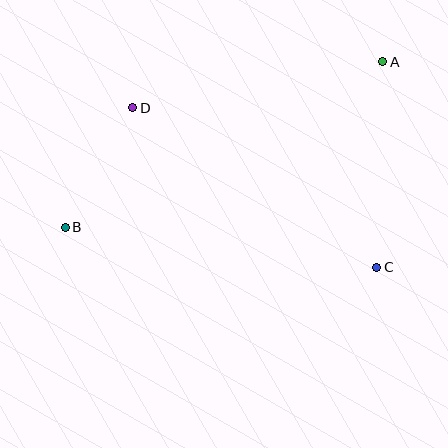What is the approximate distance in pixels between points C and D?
The distance between C and D is approximately 292 pixels.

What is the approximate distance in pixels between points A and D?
The distance between A and D is approximately 254 pixels.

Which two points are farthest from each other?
Points A and B are farthest from each other.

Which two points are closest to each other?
Points B and D are closest to each other.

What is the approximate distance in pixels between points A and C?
The distance between A and C is approximately 205 pixels.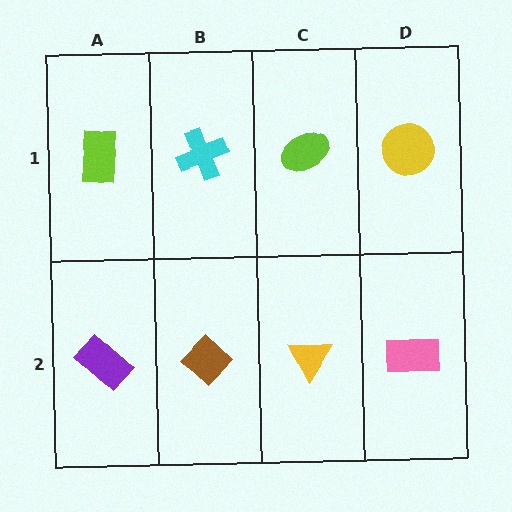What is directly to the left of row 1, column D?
A lime ellipse.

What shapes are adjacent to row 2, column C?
A lime ellipse (row 1, column C), a brown diamond (row 2, column B), a pink rectangle (row 2, column D).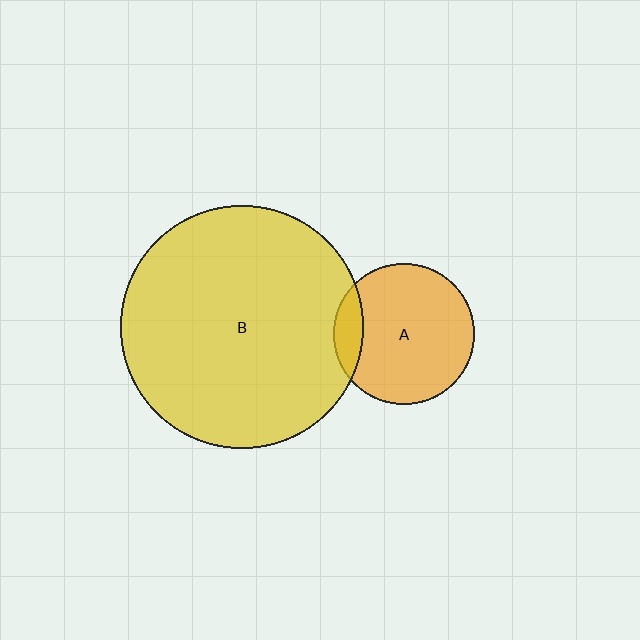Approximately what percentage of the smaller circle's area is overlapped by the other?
Approximately 15%.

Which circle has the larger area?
Circle B (yellow).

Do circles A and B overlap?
Yes.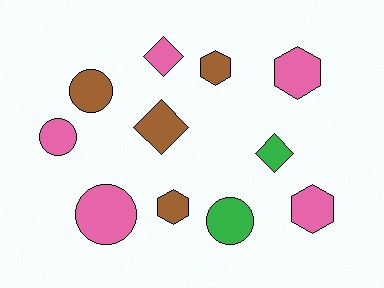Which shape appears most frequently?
Circle, with 4 objects.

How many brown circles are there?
There is 1 brown circle.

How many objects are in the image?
There are 11 objects.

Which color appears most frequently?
Pink, with 5 objects.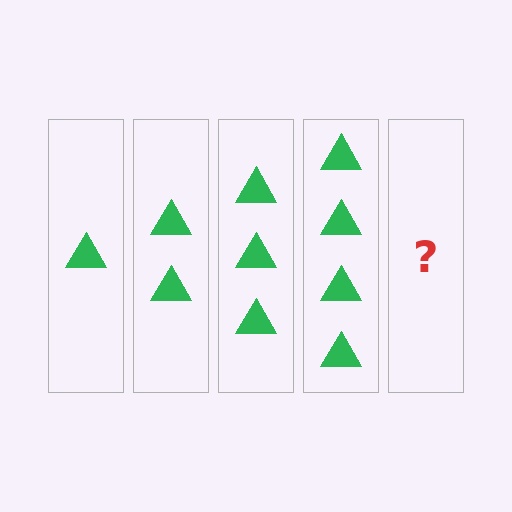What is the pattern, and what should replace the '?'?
The pattern is that each step adds one more triangle. The '?' should be 5 triangles.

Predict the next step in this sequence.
The next step is 5 triangles.